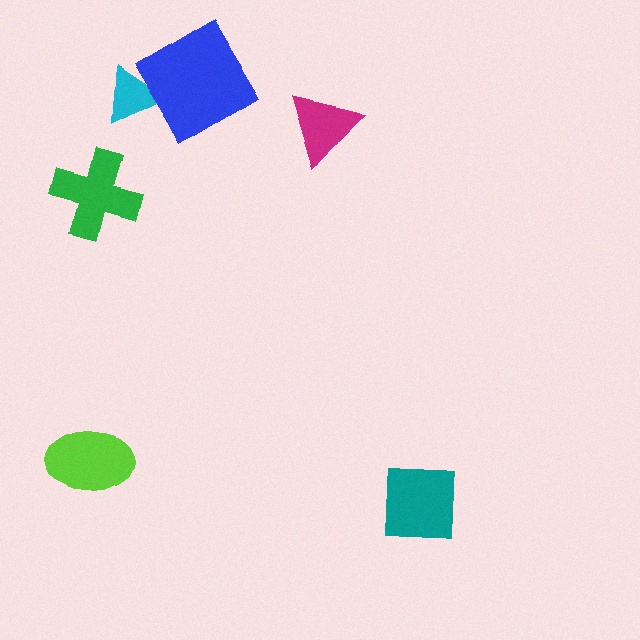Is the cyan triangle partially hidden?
Yes, it is partially covered by another shape.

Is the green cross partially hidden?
No, no other shape covers it.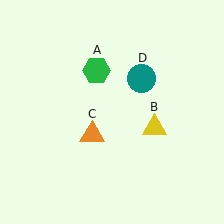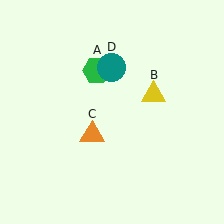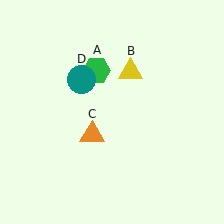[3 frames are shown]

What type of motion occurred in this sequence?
The yellow triangle (object B), teal circle (object D) rotated counterclockwise around the center of the scene.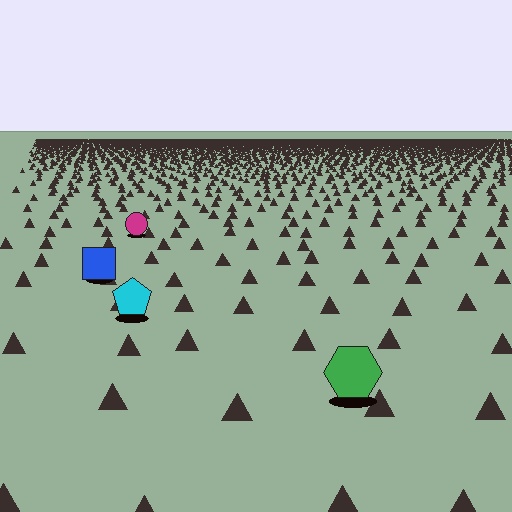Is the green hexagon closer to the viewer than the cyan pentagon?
Yes. The green hexagon is closer — you can tell from the texture gradient: the ground texture is coarser near it.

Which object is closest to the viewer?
The green hexagon is closest. The texture marks near it are larger and more spread out.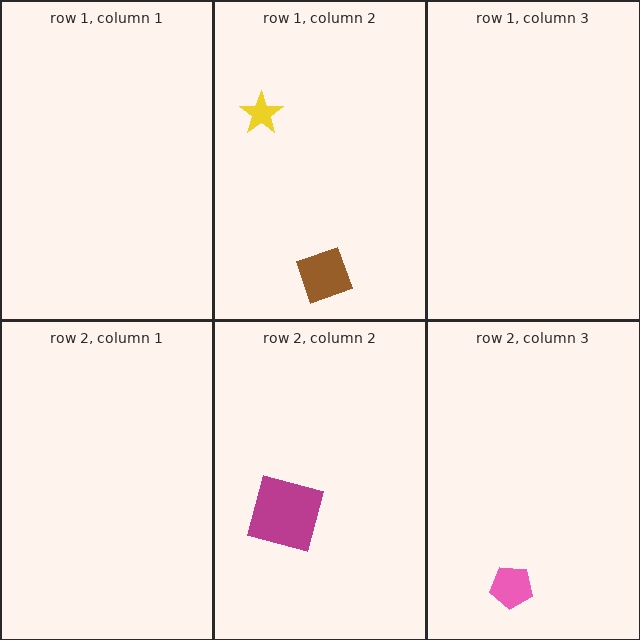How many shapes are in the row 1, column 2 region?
2.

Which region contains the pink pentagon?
The row 2, column 3 region.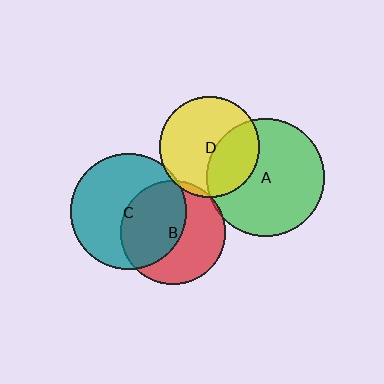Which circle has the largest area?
Circle A (green).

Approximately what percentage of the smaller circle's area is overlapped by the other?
Approximately 5%.